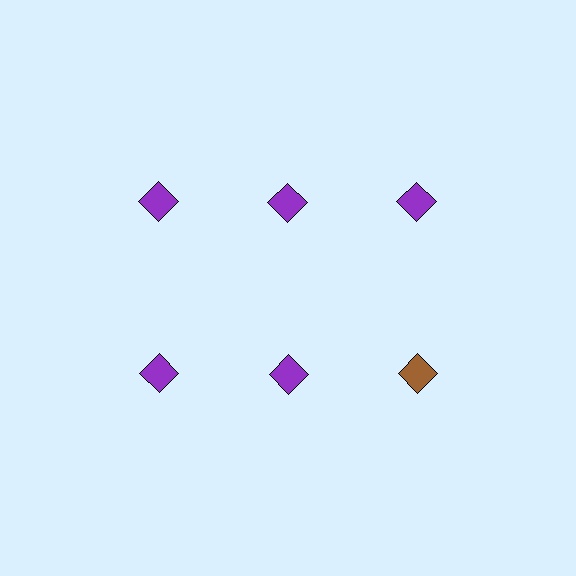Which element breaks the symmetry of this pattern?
The brown diamond in the second row, center column breaks the symmetry. All other shapes are purple diamonds.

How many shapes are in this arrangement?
There are 6 shapes arranged in a grid pattern.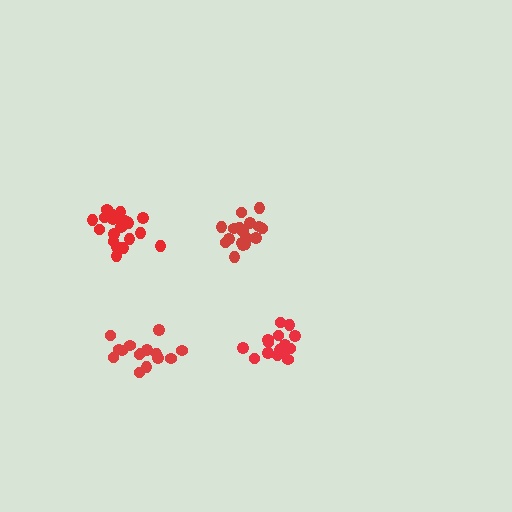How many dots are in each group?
Group 1: 15 dots, Group 2: 16 dots, Group 3: 21 dots, Group 4: 18 dots (70 total).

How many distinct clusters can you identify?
There are 4 distinct clusters.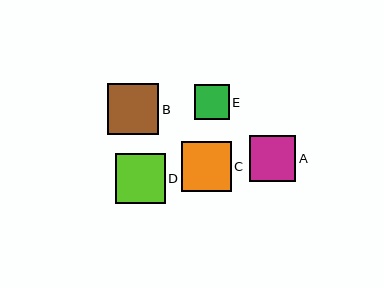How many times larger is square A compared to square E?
Square A is approximately 1.3 times the size of square E.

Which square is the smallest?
Square E is the smallest with a size of approximately 35 pixels.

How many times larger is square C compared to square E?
Square C is approximately 1.4 times the size of square E.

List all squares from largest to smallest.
From largest to smallest: B, D, C, A, E.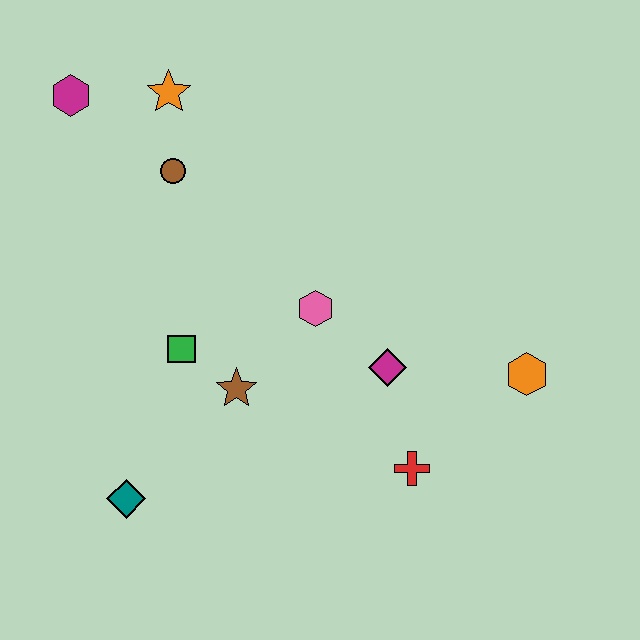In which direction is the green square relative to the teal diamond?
The green square is above the teal diamond.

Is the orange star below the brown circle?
No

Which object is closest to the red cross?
The magenta diamond is closest to the red cross.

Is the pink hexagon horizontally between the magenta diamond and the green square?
Yes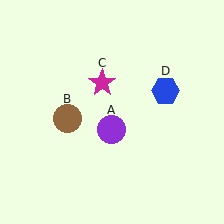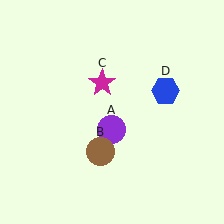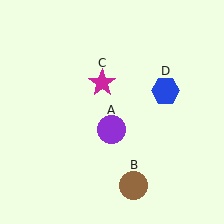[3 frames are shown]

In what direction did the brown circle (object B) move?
The brown circle (object B) moved down and to the right.